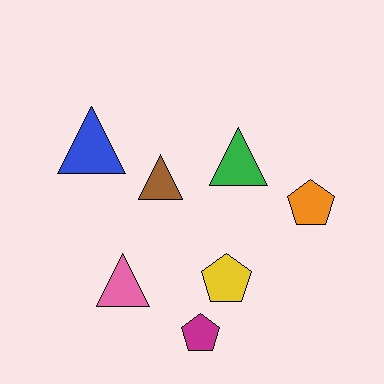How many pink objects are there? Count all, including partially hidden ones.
There is 1 pink object.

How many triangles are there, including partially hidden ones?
There are 4 triangles.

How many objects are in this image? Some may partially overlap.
There are 7 objects.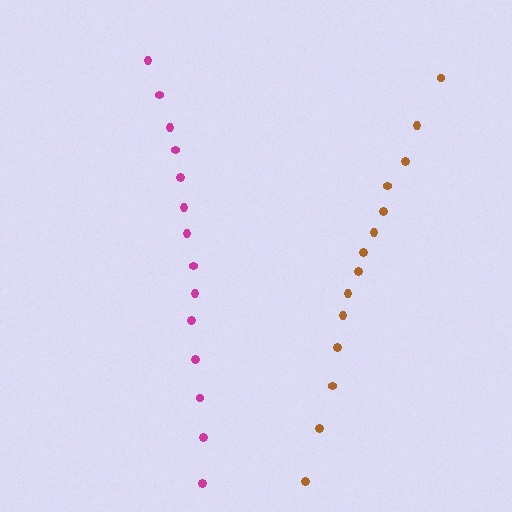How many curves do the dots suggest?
There are 2 distinct paths.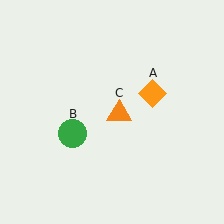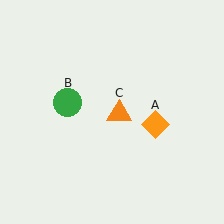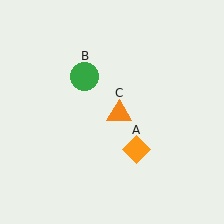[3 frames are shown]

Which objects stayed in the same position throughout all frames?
Orange triangle (object C) remained stationary.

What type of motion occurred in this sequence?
The orange diamond (object A), green circle (object B) rotated clockwise around the center of the scene.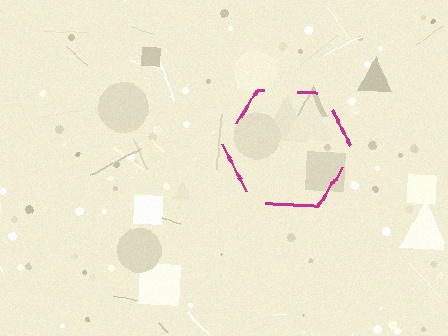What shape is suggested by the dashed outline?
The dashed outline suggests a hexagon.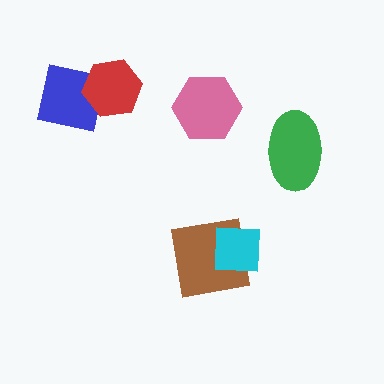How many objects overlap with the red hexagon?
1 object overlaps with the red hexagon.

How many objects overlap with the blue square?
1 object overlaps with the blue square.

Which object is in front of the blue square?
The red hexagon is in front of the blue square.